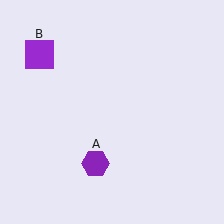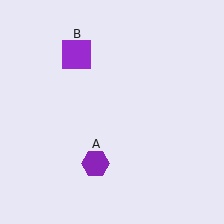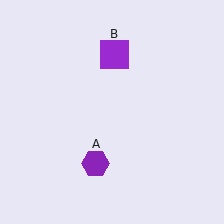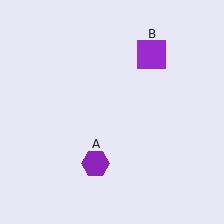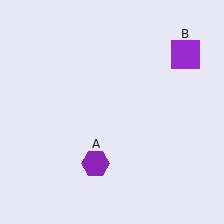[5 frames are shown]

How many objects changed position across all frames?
1 object changed position: purple square (object B).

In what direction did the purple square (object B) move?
The purple square (object B) moved right.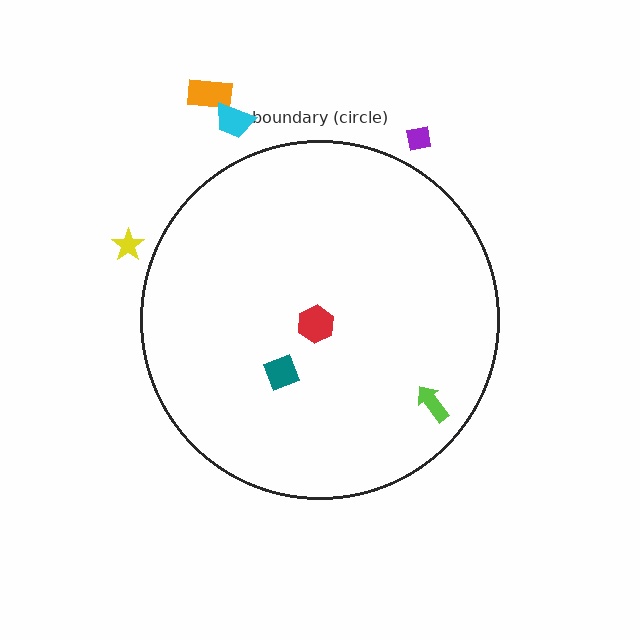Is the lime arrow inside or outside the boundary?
Inside.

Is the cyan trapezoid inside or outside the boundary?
Outside.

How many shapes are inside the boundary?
3 inside, 4 outside.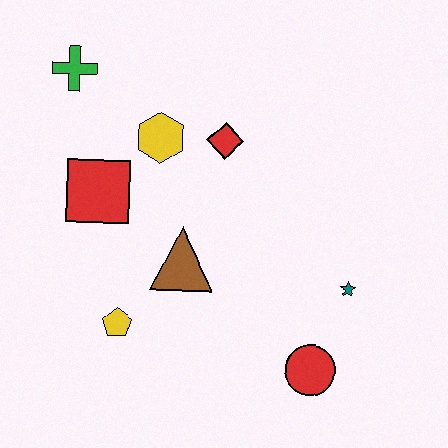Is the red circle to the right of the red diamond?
Yes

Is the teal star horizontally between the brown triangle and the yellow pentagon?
No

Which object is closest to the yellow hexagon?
The red diamond is closest to the yellow hexagon.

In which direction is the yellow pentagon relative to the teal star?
The yellow pentagon is to the left of the teal star.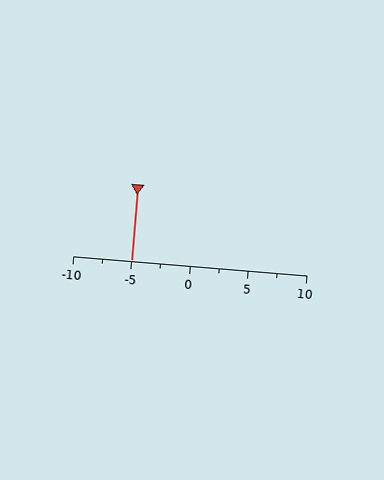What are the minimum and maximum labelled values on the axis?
The axis runs from -10 to 10.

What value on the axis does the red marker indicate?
The marker indicates approximately -5.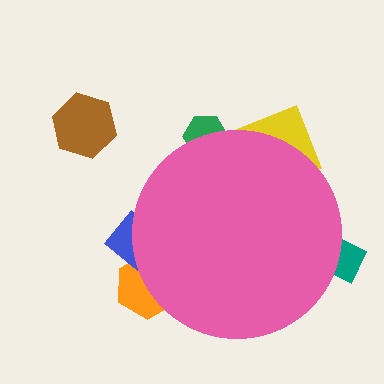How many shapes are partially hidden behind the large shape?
5 shapes are partially hidden.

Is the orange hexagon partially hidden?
Yes, the orange hexagon is partially hidden behind the pink circle.